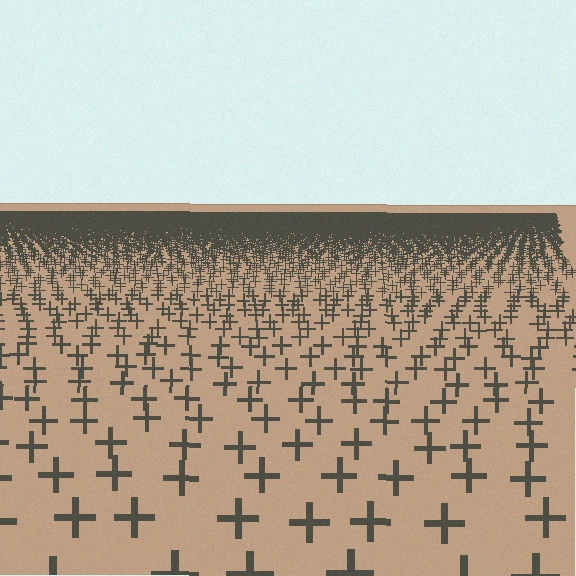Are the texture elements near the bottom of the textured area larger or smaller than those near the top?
Larger. Near the bottom, elements are closer to the viewer and appear at a bigger on-screen size.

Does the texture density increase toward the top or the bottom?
Density increases toward the top.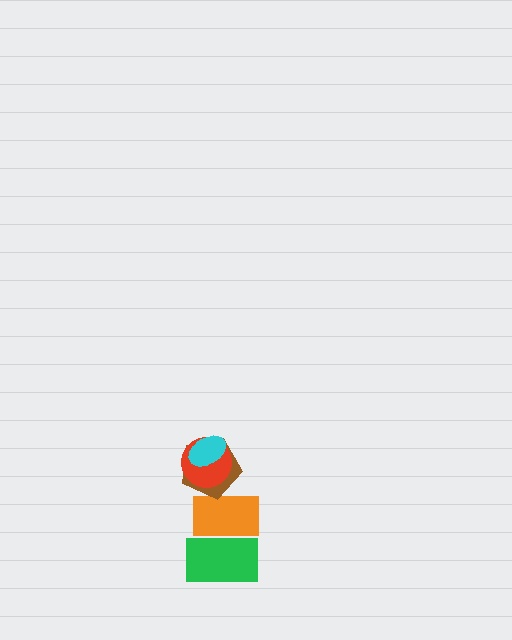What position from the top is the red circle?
The red circle is 2nd from the top.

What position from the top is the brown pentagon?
The brown pentagon is 3rd from the top.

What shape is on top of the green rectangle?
The orange rectangle is on top of the green rectangle.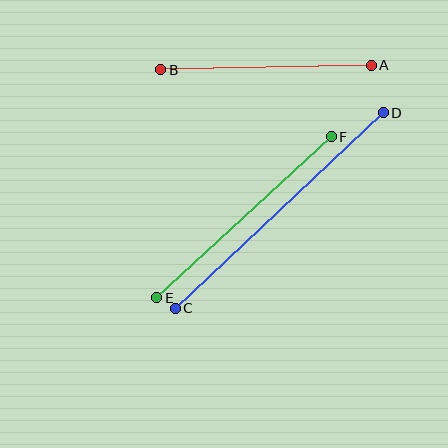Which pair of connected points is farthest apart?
Points C and D are farthest apart.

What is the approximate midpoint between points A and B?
The midpoint is at approximately (266, 68) pixels.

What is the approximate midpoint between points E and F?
The midpoint is at approximately (244, 217) pixels.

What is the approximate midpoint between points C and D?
The midpoint is at approximately (279, 211) pixels.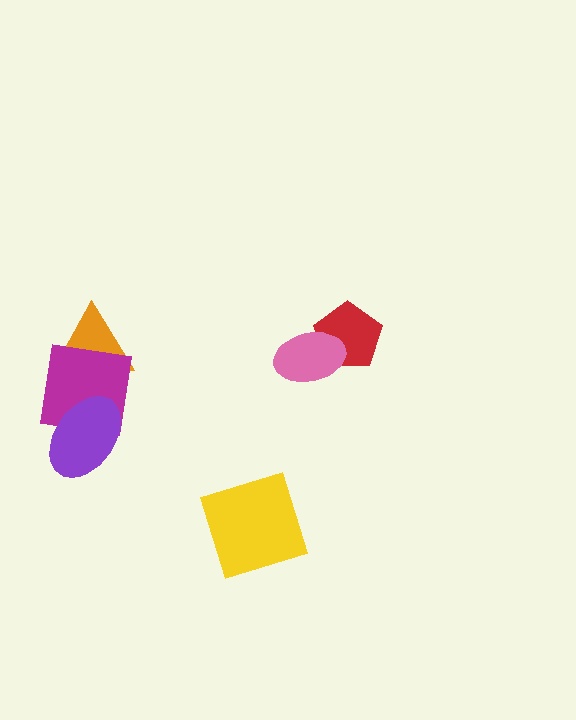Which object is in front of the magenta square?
The purple ellipse is in front of the magenta square.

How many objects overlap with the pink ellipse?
1 object overlaps with the pink ellipse.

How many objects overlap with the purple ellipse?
1 object overlaps with the purple ellipse.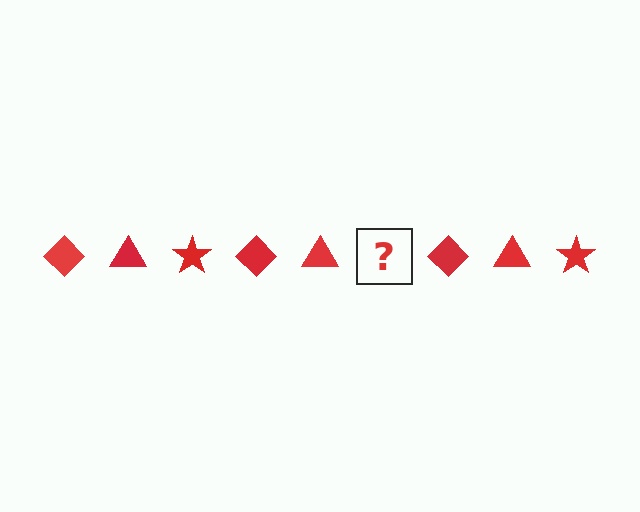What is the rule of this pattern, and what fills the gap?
The rule is that the pattern cycles through diamond, triangle, star shapes in red. The gap should be filled with a red star.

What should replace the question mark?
The question mark should be replaced with a red star.